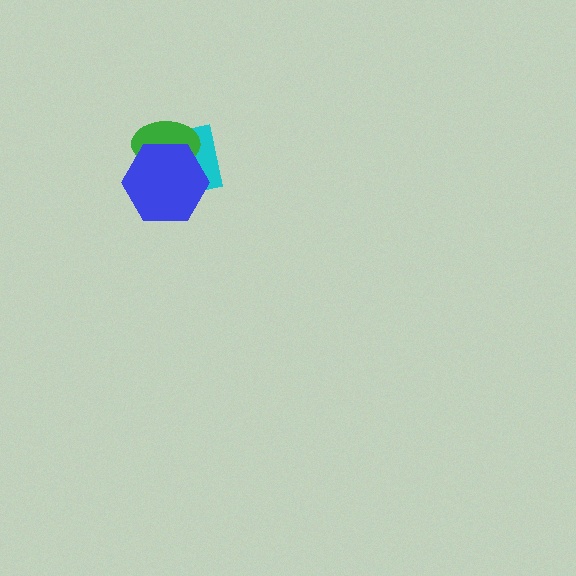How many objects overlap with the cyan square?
2 objects overlap with the cyan square.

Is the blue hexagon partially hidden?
No, no other shape covers it.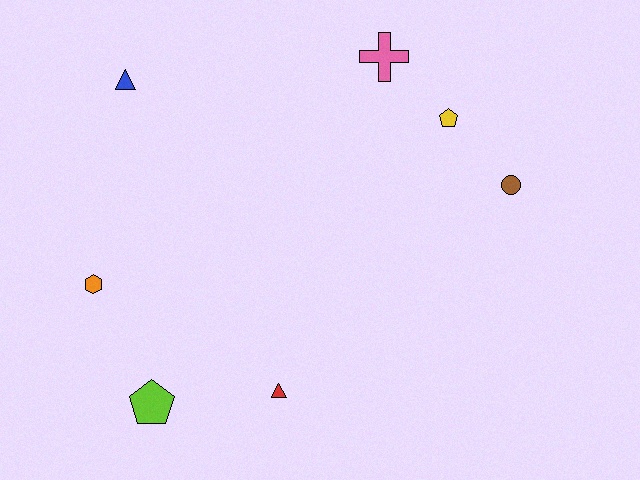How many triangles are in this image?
There are 2 triangles.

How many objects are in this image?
There are 7 objects.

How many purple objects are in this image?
There are no purple objects.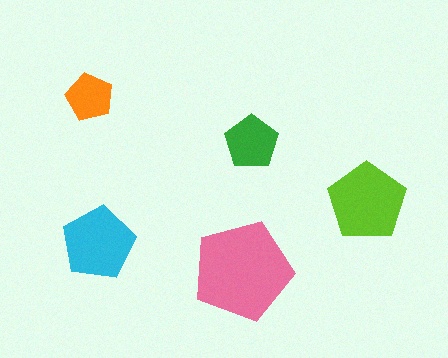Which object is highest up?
The orange pentagon is topmost.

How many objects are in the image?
There are 5 objects in the image.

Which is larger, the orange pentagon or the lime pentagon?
The lime one.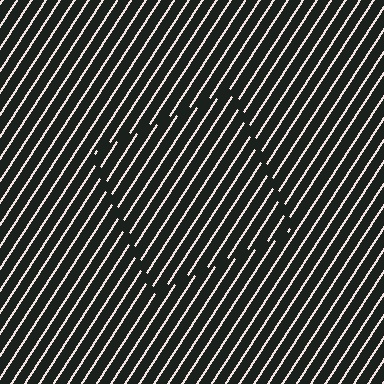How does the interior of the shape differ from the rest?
The interior of the shape contains the same grating, shifted by half a period — the contour is defined by the phase discontinuity where line-ends from the inner and outer gratings abut.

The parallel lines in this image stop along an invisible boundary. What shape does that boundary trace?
An illusory square. The interior of the shape contains the same grating, shifted by half a period — the contour is defined by the phase discontinuity where line-ends from the inner and outer gratings abut.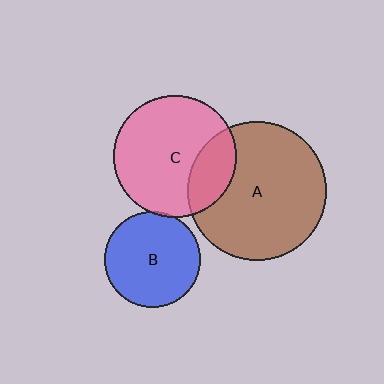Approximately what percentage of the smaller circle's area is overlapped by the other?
Approximately 5%.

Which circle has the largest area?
Circle A (brown).